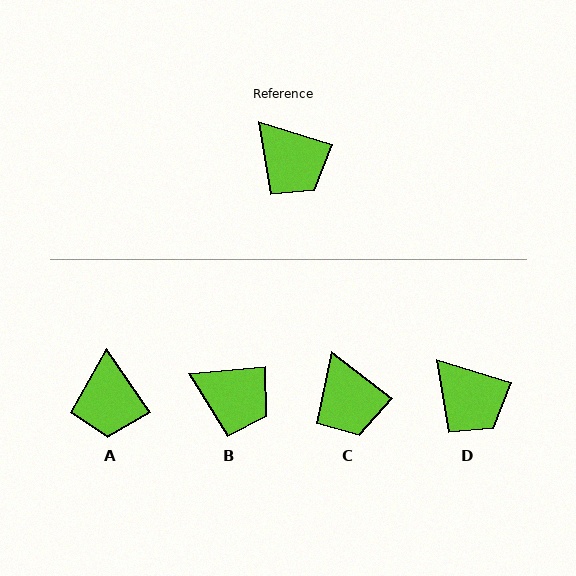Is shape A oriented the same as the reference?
No, it is off by about 39 degrees.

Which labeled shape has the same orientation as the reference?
D.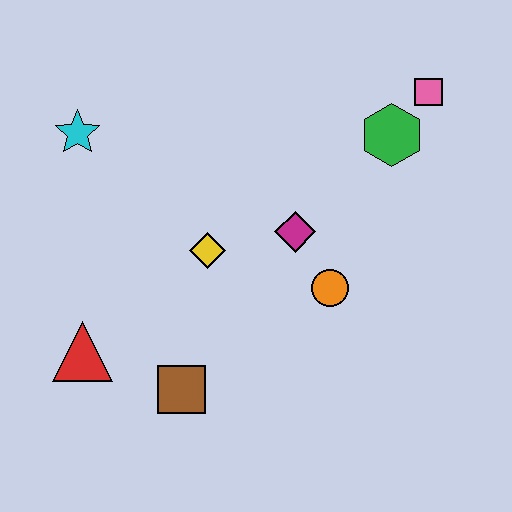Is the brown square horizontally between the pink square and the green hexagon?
No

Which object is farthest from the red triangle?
The pink square is farthest from the red triangle.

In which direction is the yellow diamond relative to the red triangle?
The yellow diamond is to the right of the red triangle.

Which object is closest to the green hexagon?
The pink square is closest to the green hexagon.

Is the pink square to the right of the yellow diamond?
Yes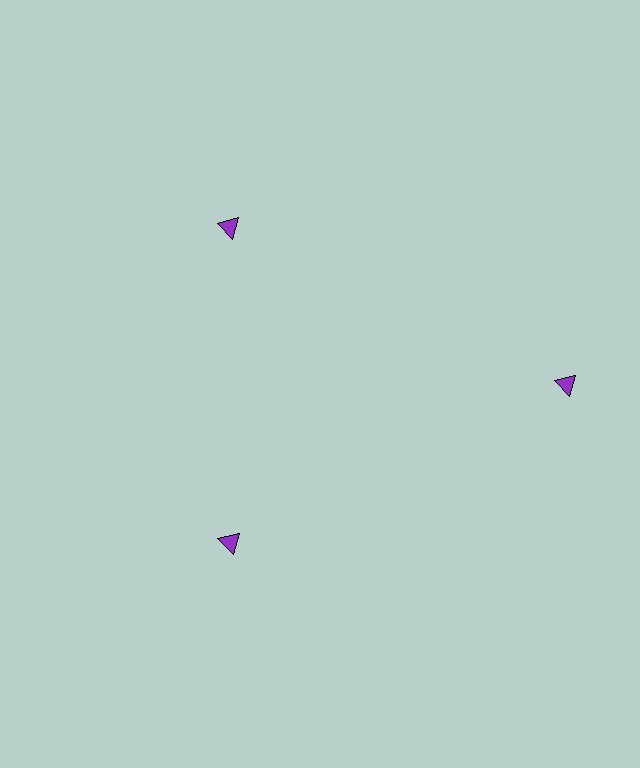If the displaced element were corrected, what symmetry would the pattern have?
It would have 3-fold rotational symmetry — the pattern would map onto itself every 120 degrees.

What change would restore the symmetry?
The symmetry would be restored by moving it inward, back onto the ring so that all 3 triangles sit at equal angles and equal distance from the center.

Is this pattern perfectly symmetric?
No. The 3 purple triangles are arranged in a ring, but one element near the 3 o'clock position is pushed outward from the center, breaking the 3-fold rotational symmetry.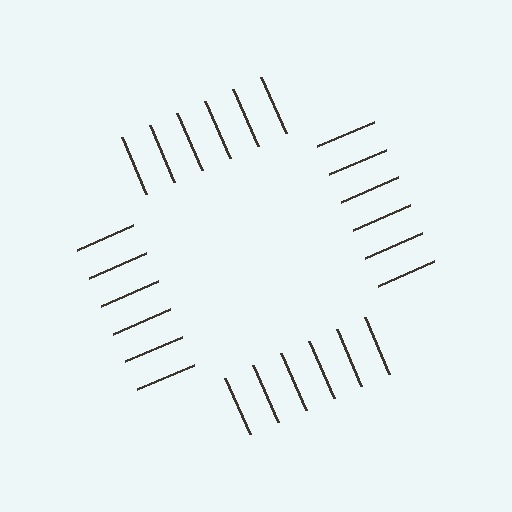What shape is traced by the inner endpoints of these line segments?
An illusory square — the line segments terminate on its edges but no continuous stroke is drawn.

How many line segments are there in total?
24 — 6 along each of the 4 edges.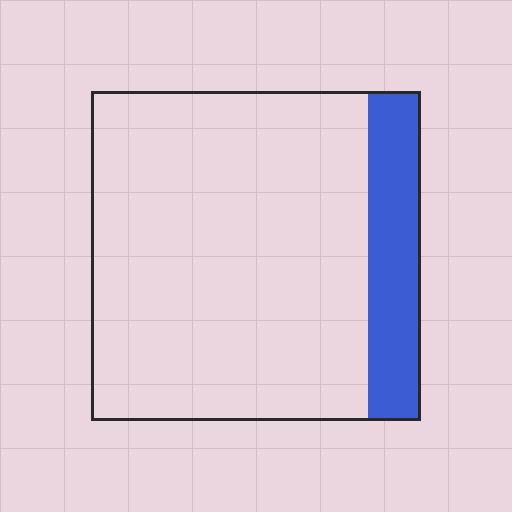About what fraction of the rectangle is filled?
About one sixth (1/6).